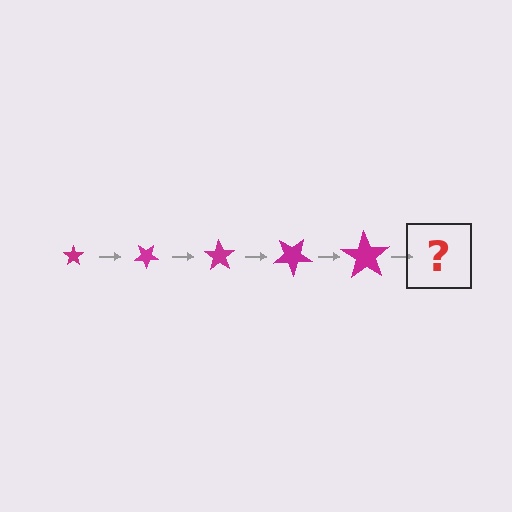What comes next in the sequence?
The next element should be a star, larger than the previous one and rotated 175 degrees from the start.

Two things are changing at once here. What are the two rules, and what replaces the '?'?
The two rules are that the star grows larger each step and it rotates 35 degrees each step. The '?' should be a star, larger than the previous one and rotated 175 degrees from the start.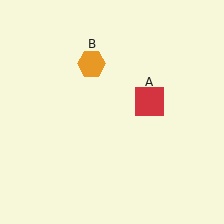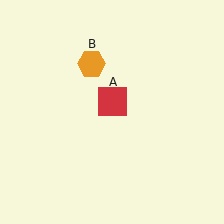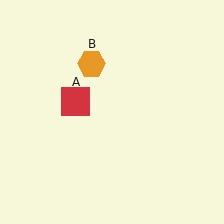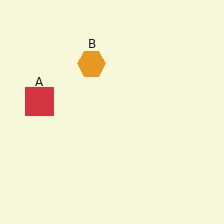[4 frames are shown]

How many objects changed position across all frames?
1 object changed position: red square (object A).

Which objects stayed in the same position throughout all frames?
Orange hexagon (object B) remained stationary.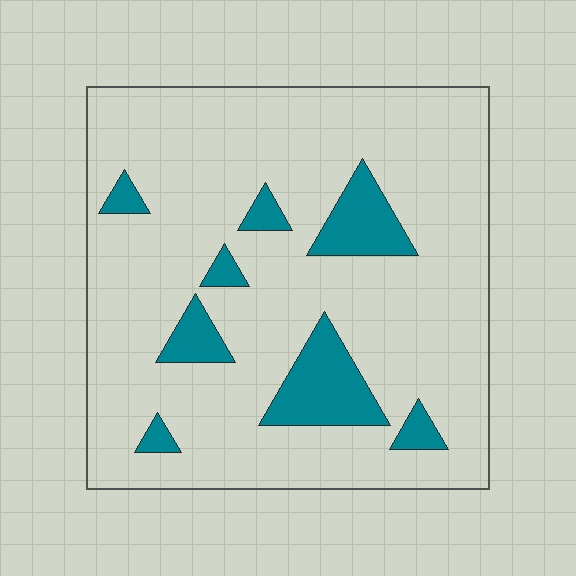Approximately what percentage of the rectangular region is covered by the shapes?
Approximately 15%.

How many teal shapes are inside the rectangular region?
8.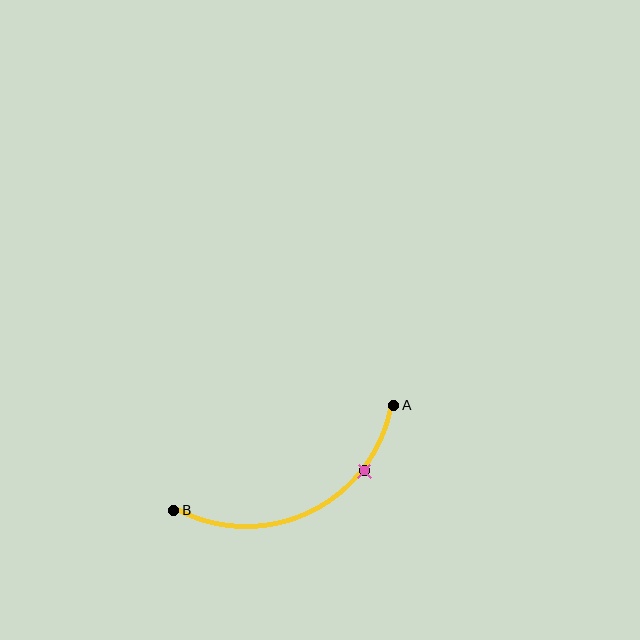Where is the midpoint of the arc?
The arc midpoint is the point on the curve farthest from the straight line joining A and B. It sits below that line.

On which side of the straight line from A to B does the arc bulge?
The arc bulges below the straight line connecting A and B.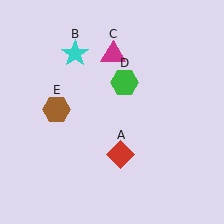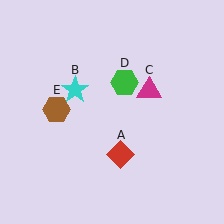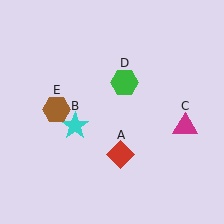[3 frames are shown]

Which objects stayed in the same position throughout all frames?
Red diamond (object A) and green hexagon (object D) and brown hexagon (object E) remained stationary.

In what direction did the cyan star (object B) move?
The cyan star (object B) moved down.